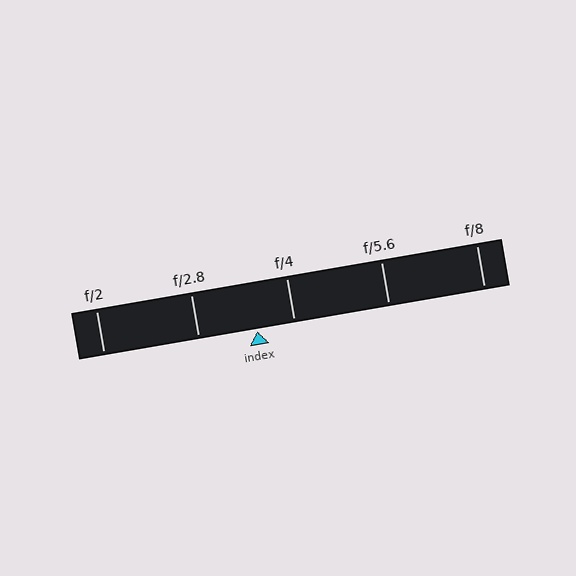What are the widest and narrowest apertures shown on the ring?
The widest aperture shown is f/2 and the narrowest is f/8.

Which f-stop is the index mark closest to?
The index mark is closest to f/4.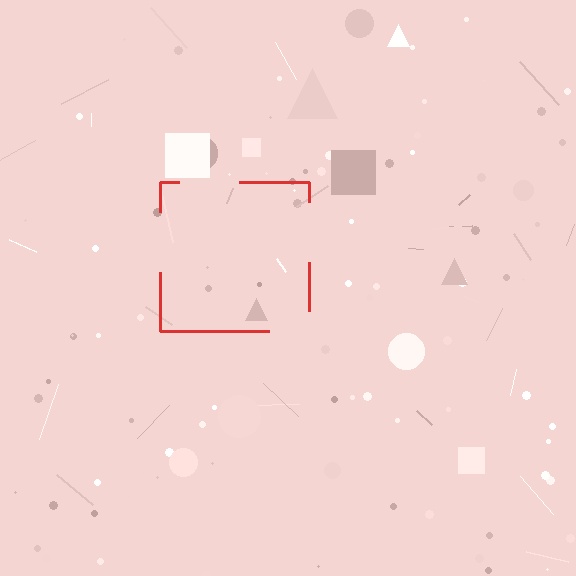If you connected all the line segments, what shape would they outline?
They would outline a square.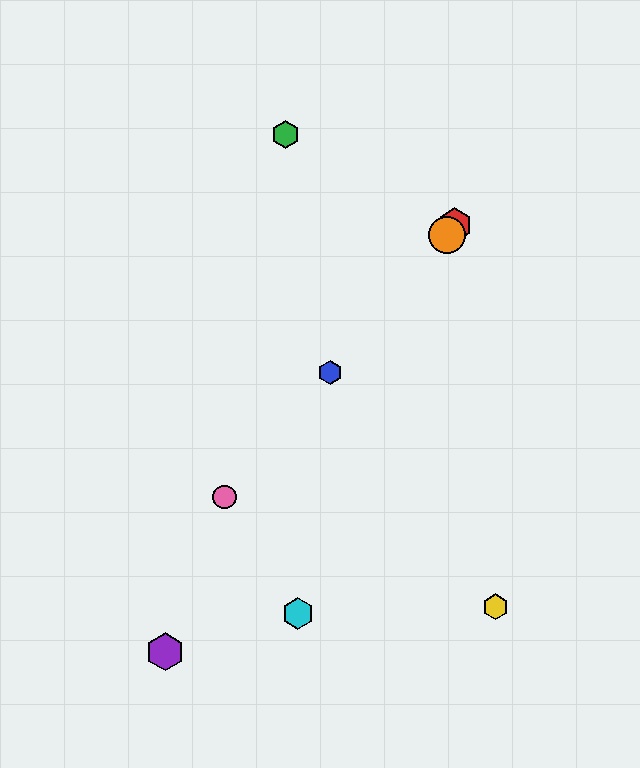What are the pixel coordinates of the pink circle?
The pink circle is at (225, 497).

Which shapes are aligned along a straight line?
The red hexagon, the blue hexagon, the orange circle, the pink circle are aligned along a straight line.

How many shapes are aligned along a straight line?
4 shapes (the red hexagon, the blue hexagon, the orange circle, the pink circle) are aligned along a straight line.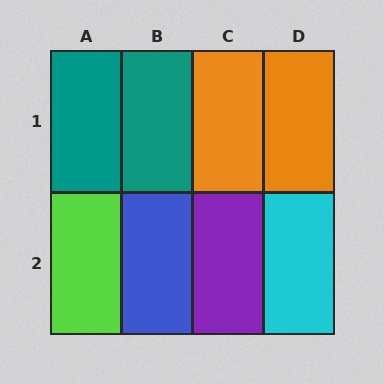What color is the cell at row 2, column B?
Blue.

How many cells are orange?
2 cells are orange.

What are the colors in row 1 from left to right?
Teal, teal, orange, orange.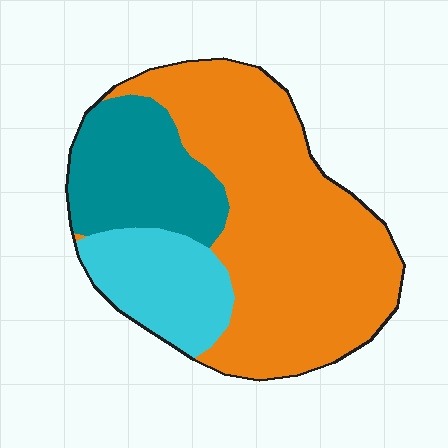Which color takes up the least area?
Cyan, at roughly 20%.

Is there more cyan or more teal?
Teal.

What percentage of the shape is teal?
Teal covers about 25% of the shape.